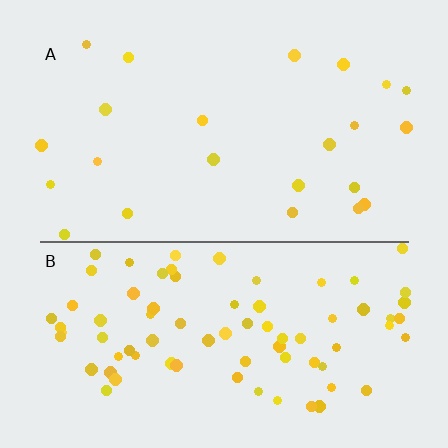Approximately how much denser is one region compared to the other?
Approximately 3.4× — region B over region A.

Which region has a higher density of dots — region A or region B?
B (the bottom).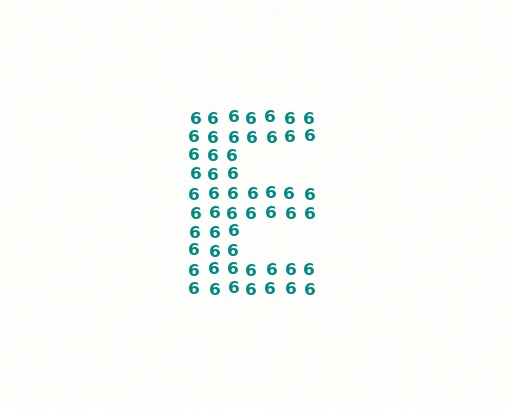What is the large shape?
The large shape is the letter E.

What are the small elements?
The small elements are digit 6's.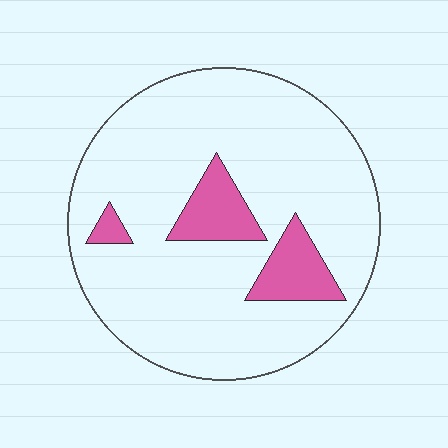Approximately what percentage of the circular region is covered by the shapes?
Approximately 15%.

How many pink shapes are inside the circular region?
3.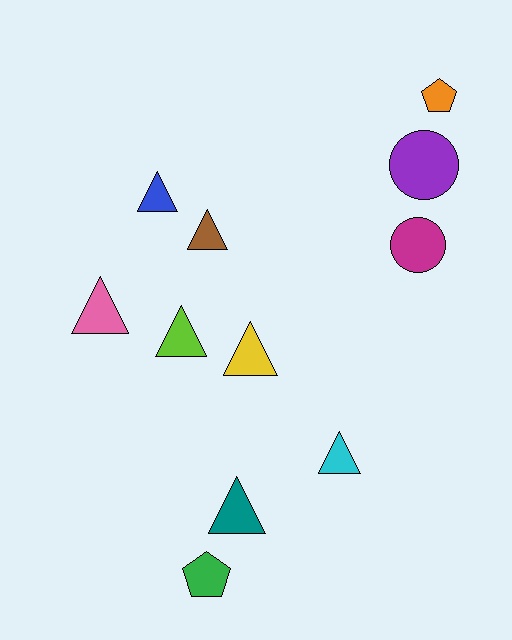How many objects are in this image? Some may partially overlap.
There are 11 objects.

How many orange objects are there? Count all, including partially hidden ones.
There is 1 orange object.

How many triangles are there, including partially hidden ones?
There are 7 triangles.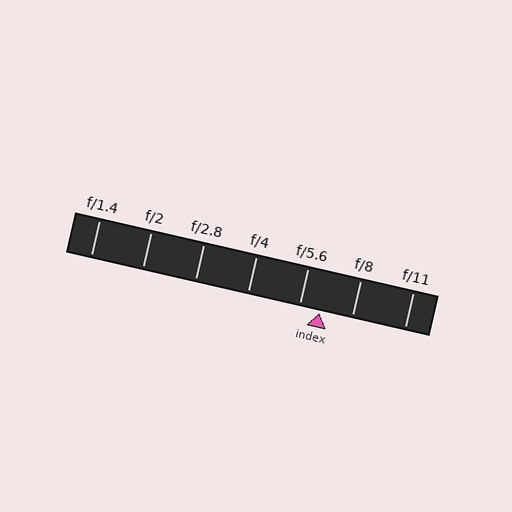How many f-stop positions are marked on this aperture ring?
There are 7 f-stop positions marked.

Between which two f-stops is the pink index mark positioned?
The index mark is between f/5.6 and f/8.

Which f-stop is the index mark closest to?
The index mark is closest to f/5.6.